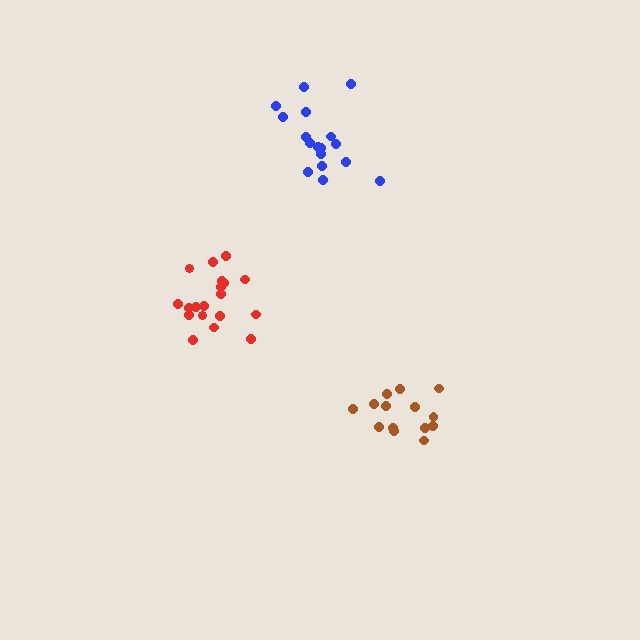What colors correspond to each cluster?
The clusters are colored: red, brown, blue.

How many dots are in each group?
Group 1: 19 dots, Group 2: 14 dots, Group 3: 17 dots (50 total).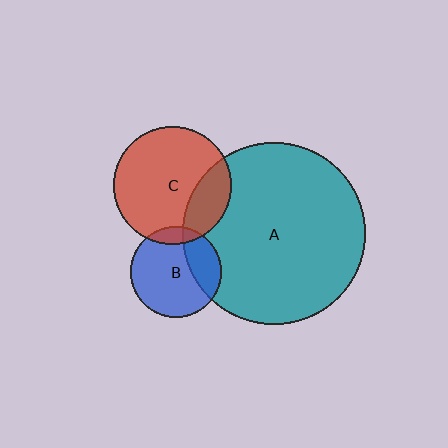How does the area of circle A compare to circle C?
Approximately 2.4 times.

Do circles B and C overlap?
Yes.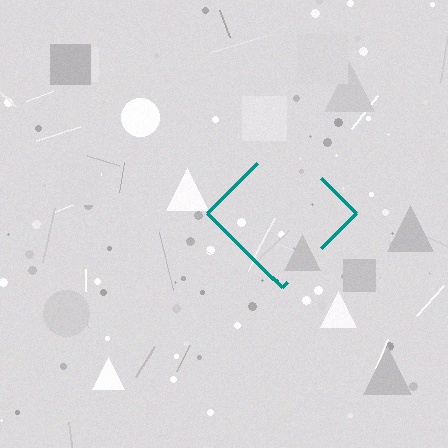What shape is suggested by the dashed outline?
The dashed outline suggests a diamond.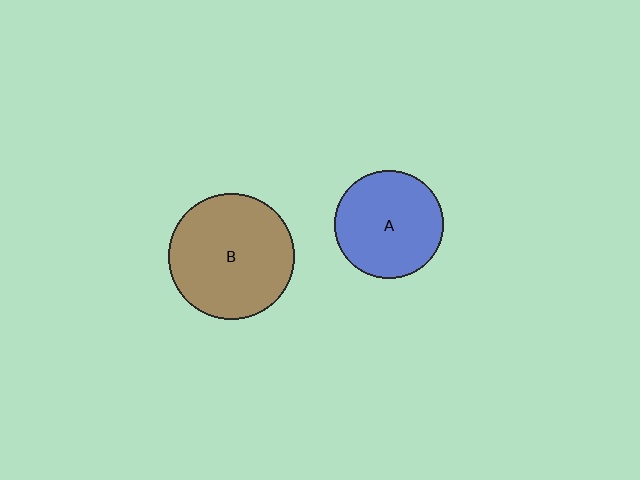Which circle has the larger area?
Circle B (brown).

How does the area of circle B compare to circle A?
Approximately 1.4 times.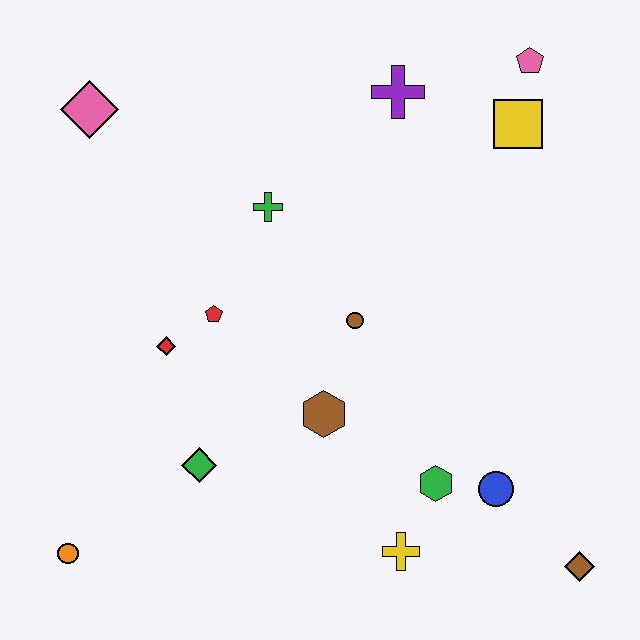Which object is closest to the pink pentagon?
The yellow square is closest to the pink pentagon.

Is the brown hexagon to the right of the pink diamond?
Yes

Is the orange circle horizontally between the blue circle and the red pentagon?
No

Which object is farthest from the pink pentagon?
The orange circle is farthest from the pink pentagon.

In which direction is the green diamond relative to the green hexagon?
The green diamond is to the left of the green hexagon.